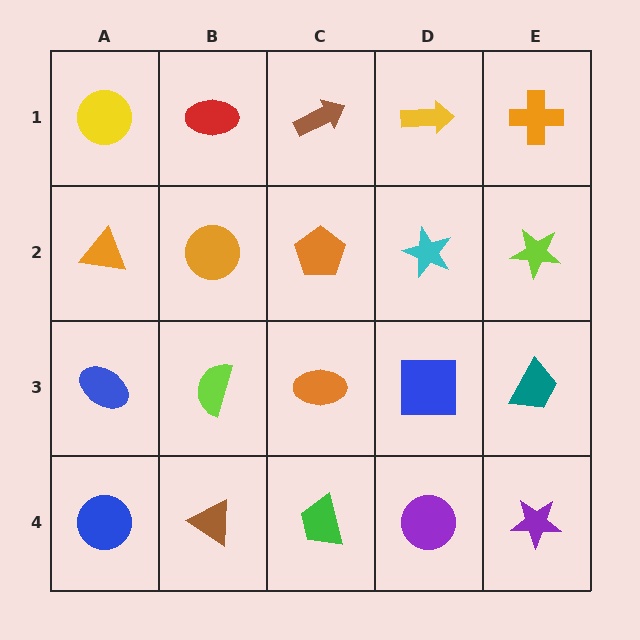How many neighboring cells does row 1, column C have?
3.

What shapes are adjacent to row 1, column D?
A cyan star (row 2, column D), a brown arrow (row 1, column C), an orange cross (row 1, column E).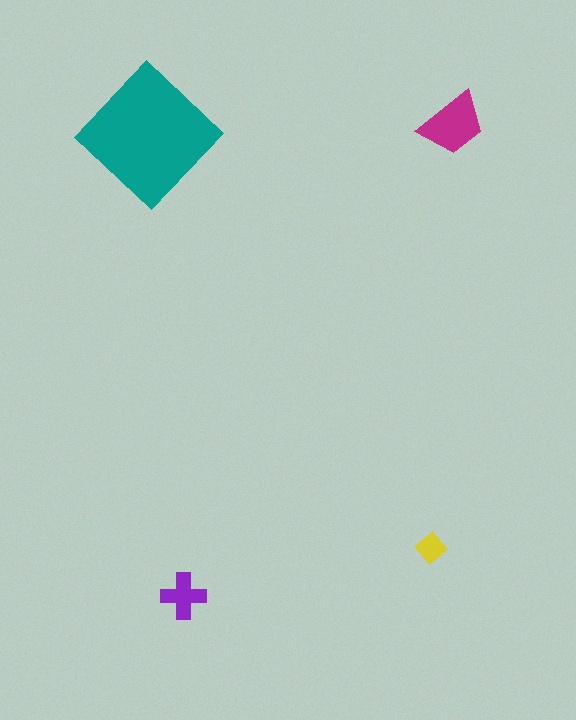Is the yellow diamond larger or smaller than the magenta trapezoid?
Smaller.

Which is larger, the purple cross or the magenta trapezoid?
The magenta trapezoid.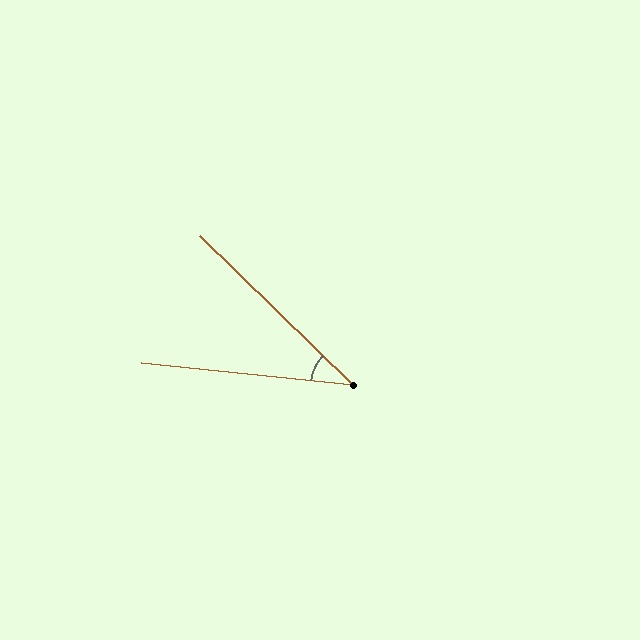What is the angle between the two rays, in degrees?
Approximately 38 degrees.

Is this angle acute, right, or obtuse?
It is acute.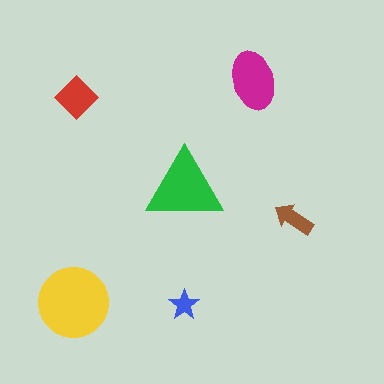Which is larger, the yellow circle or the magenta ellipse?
The yellow circle.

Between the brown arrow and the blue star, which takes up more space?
The brown arrow.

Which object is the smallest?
The blue star.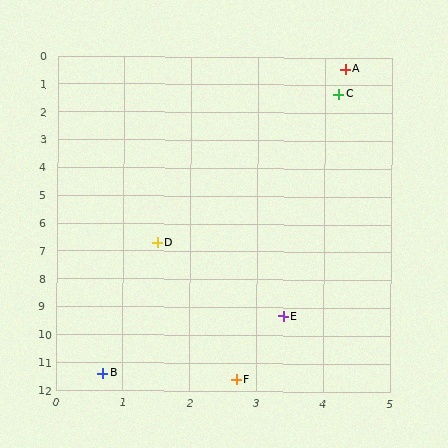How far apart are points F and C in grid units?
Points F and C are about 10.4 grid units apart.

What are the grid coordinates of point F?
Point F is at approximately (2.7, 11.6).